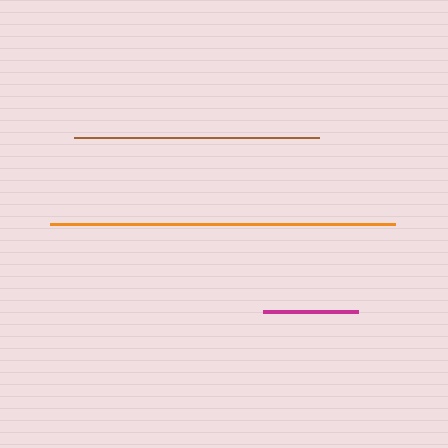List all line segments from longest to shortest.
From longest to shortest: orange, brown, magenta.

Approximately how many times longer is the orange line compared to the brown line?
The orange line is approximately 1.4 times the length of the brown line.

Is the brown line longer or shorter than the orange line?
The orange line is longer than the brown line.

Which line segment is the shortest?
The magenta line is the shortest at approximately 95 pixels.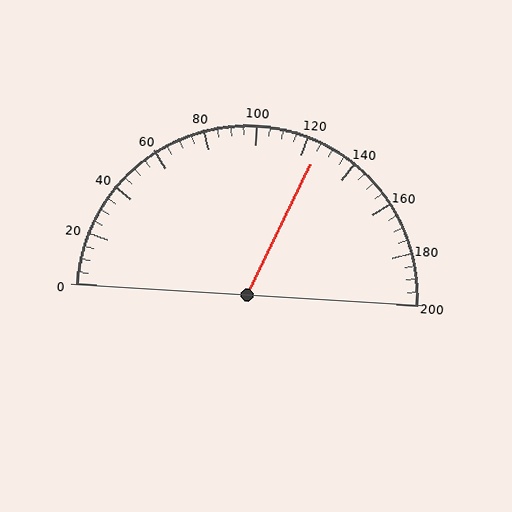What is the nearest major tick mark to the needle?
The nearest major tick mark is 120.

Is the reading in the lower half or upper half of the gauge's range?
The reading is in the upper half of the range (0 to 200).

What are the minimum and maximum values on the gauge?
The gauge ranges from 0 to 200.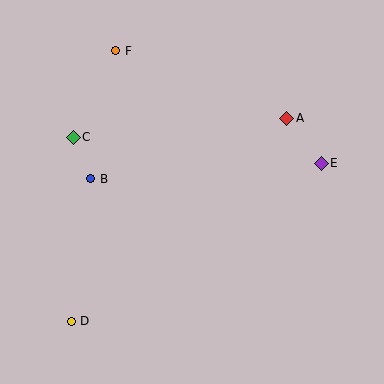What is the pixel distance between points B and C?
The distance between B and C is 45 pixels.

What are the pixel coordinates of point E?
Point E is at (321, 163).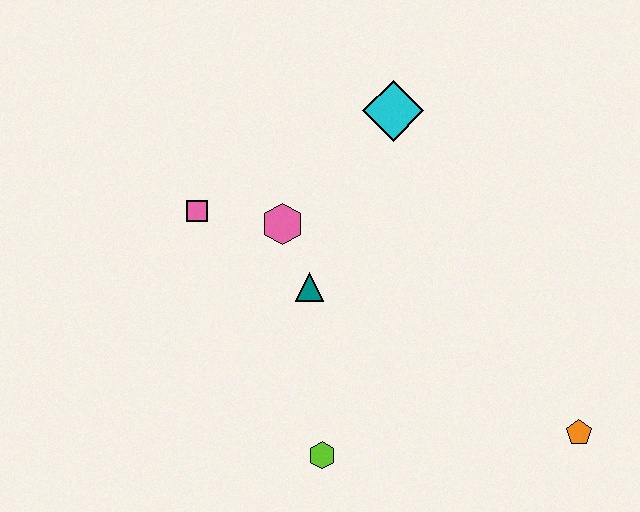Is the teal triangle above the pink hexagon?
No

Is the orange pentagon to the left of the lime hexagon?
No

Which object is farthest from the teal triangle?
The orange pentagon is farthest from the teal triangle.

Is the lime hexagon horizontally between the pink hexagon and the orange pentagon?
Yes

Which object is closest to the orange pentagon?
The lime hexagon is closest to the orange pentagon.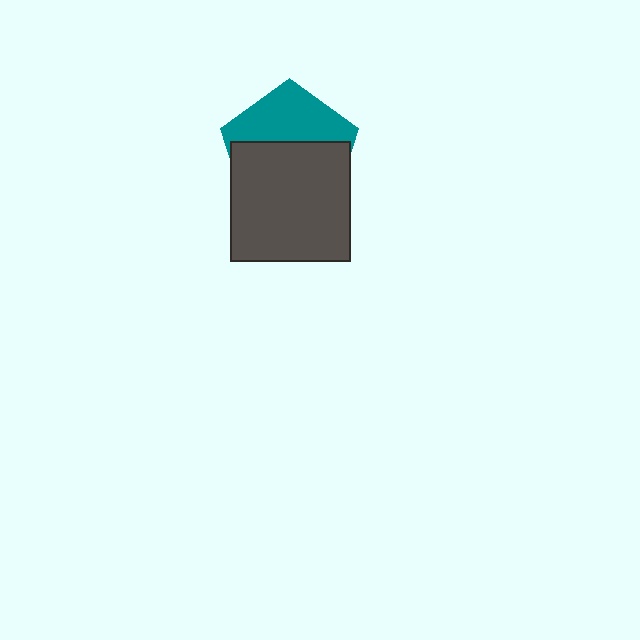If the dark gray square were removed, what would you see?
You would see the complete teal pentagon.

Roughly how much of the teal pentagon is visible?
A small part of it is visible (roughly 41%).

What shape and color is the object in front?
The object in front is a dark gray square.